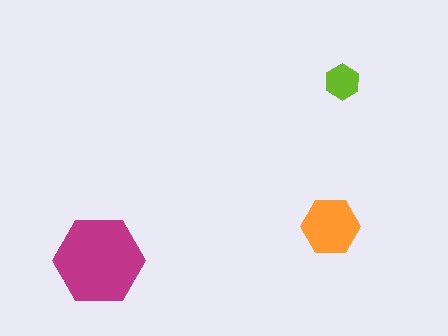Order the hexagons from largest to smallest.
the magenta one, the orange one, the lime one.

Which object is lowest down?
The magenta hexagon is bottommost.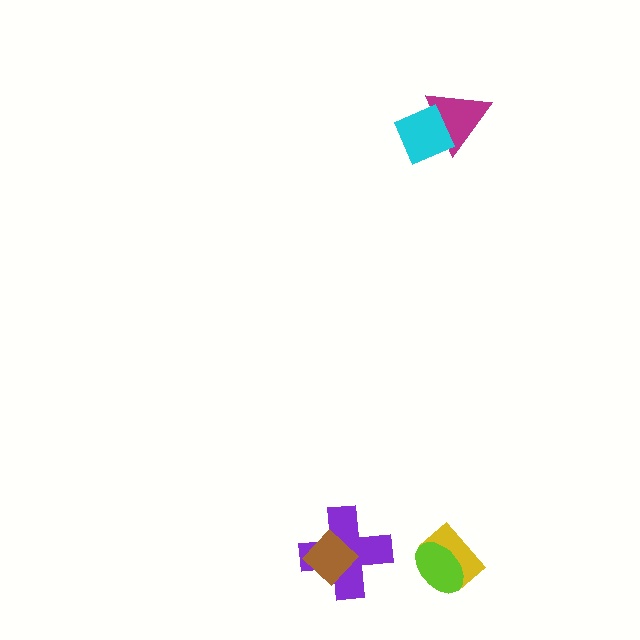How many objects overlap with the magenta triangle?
1 object overlaps with the magenta triangle.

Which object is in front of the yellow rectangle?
The lime ellipse is in front of the yellow rectangle.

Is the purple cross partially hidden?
Yes, it is partially covered by another shape.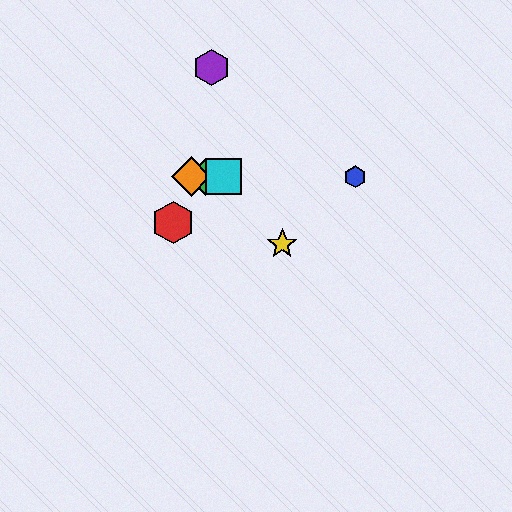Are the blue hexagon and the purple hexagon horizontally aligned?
No, the blue hexagon is at y≈177 and the purple hexagon is at y≈68.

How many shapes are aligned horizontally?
4 shapes (the blue hexagon, the green diamond, the orange diamond, the cyan square) are aligned horizontally.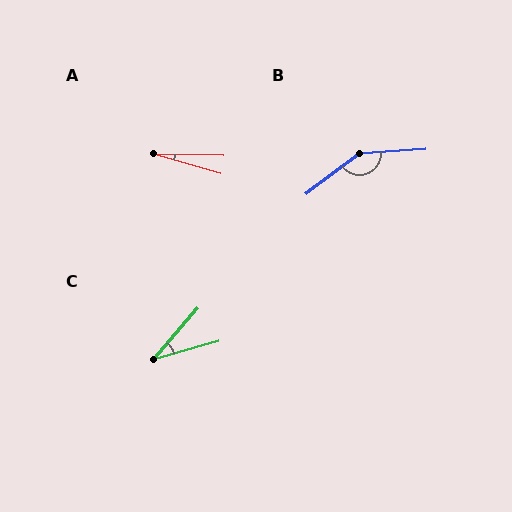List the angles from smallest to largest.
A (15°), C (33°), B (147°).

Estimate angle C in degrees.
Approximately 33 degrees.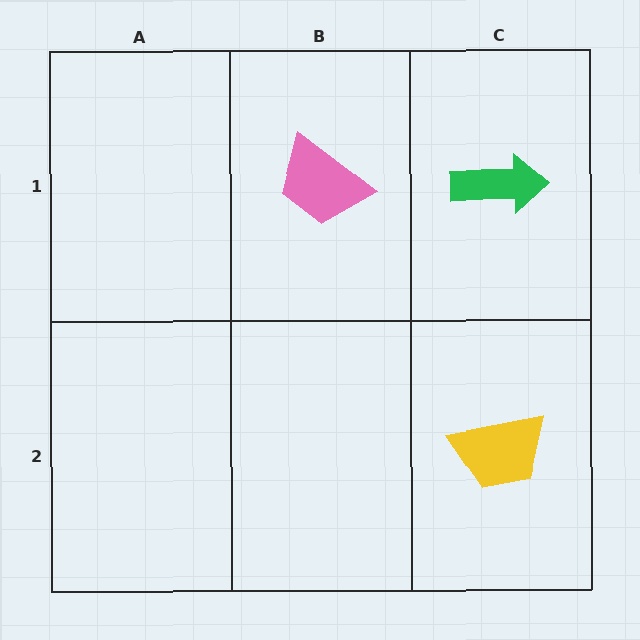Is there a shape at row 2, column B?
No, that cell is empty.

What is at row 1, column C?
A green arrow.